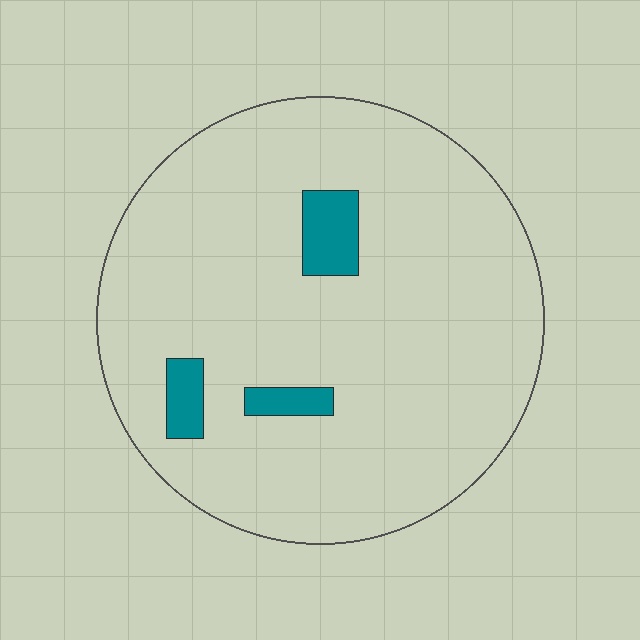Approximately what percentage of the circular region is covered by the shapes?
Approximately 5%.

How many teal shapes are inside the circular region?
3.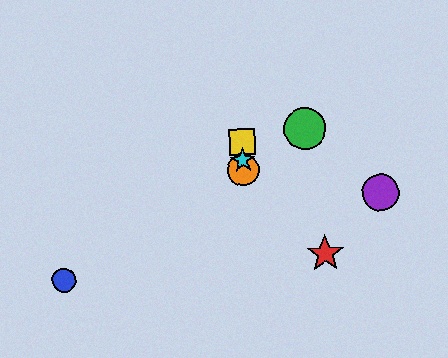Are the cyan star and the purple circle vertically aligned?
No, the cyan star is at x≈243 and the purple circle is at x≈381.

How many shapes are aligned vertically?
3 shapes (the yellow square, the orange circle, the cyan star) are aligned vertically.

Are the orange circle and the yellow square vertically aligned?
Yes, both are at x≈243.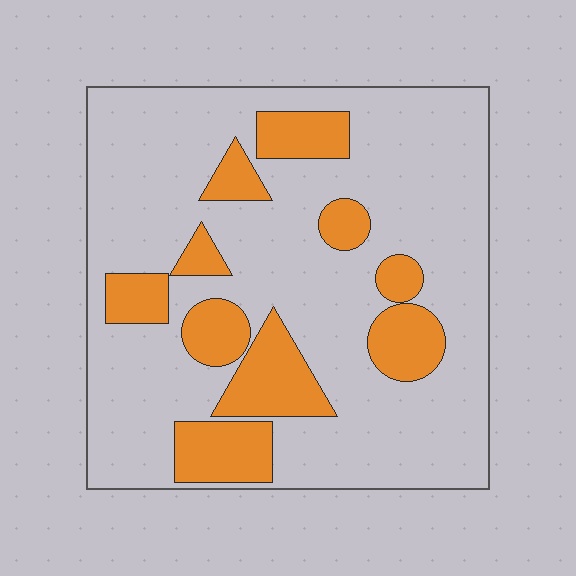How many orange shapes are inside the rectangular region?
10.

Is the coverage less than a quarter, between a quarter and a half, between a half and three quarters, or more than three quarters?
Less than a quarter.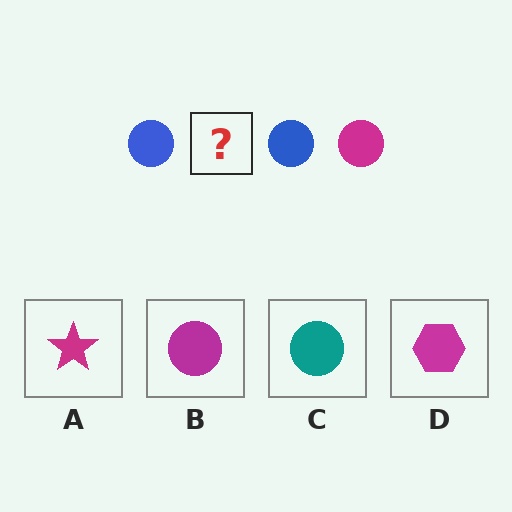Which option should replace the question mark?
Option B.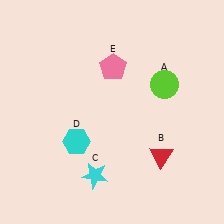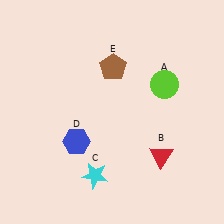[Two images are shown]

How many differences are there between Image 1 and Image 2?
There are 2 differences between the two images.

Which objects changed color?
D changed from cyan to blue. E changed from pink to brown.